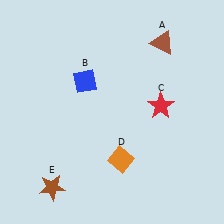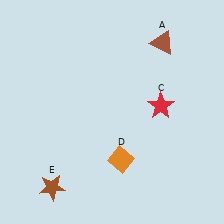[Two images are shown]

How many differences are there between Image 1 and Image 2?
There is 1 difference between the two images.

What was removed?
The blue diamond (B) was removed in Image 2.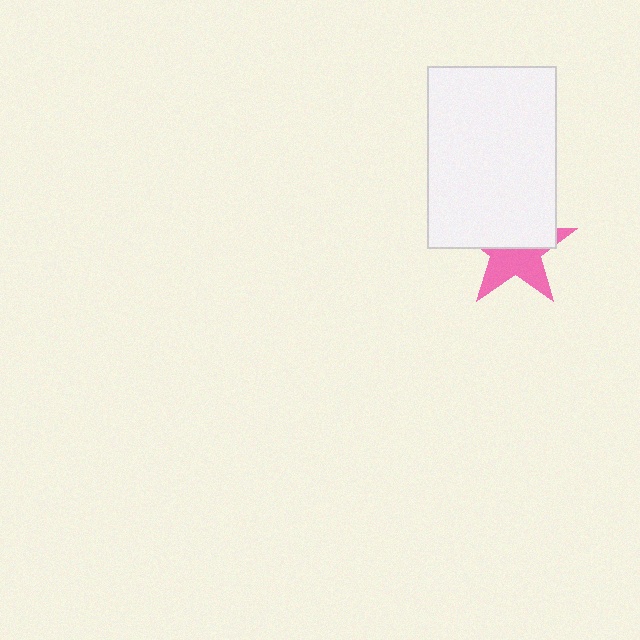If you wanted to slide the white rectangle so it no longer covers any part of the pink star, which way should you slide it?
Slide it up — that is the most direct way to separate the two shapes.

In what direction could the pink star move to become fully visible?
The pink star could move down. That would shift it out from behind the white rectangle entirely.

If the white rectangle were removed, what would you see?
You would see the complete pink star.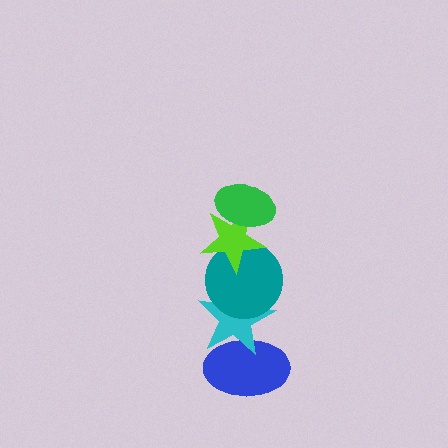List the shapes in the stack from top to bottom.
From top to bottom: the green ellipse, the lime star, the teal circle, the cyan star, the blue ellipse.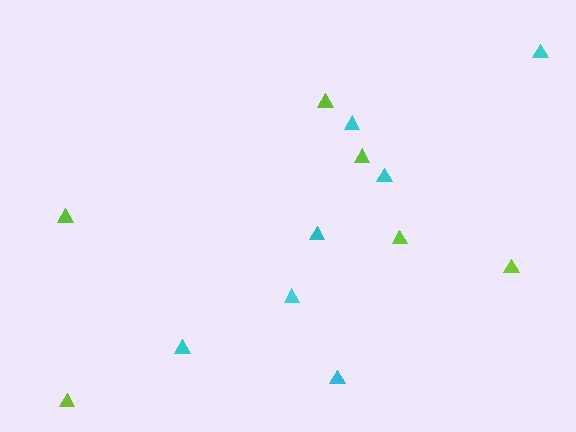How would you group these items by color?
There are 2 groups: one group of cyan triangles (7) and one group of lime triangles (6).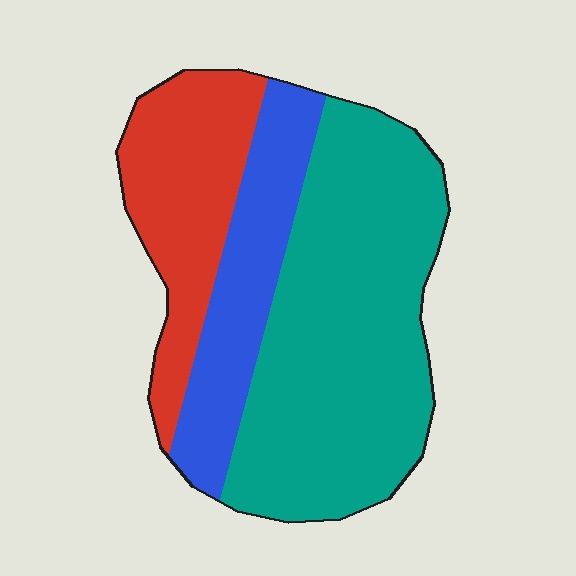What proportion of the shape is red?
Red covers 24% of the shape.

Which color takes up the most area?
Teal, at roughly 55%.